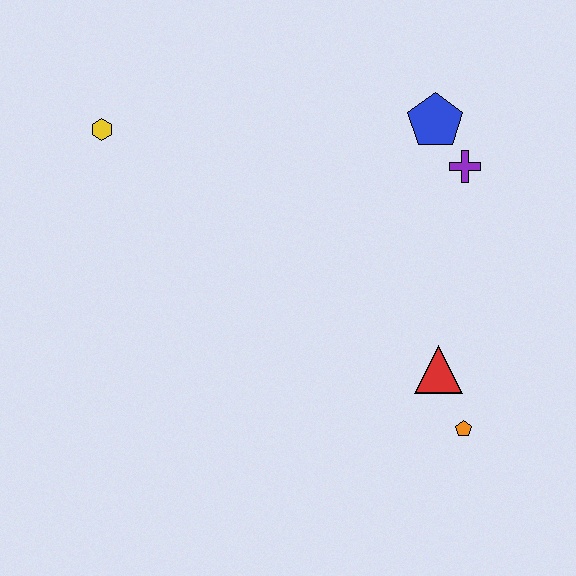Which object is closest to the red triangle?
The orange pentagon is closest to the red triangle.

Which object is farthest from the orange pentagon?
The yellow hexagon is farthest from the orange pentagon.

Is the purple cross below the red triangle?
No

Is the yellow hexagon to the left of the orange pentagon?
Yes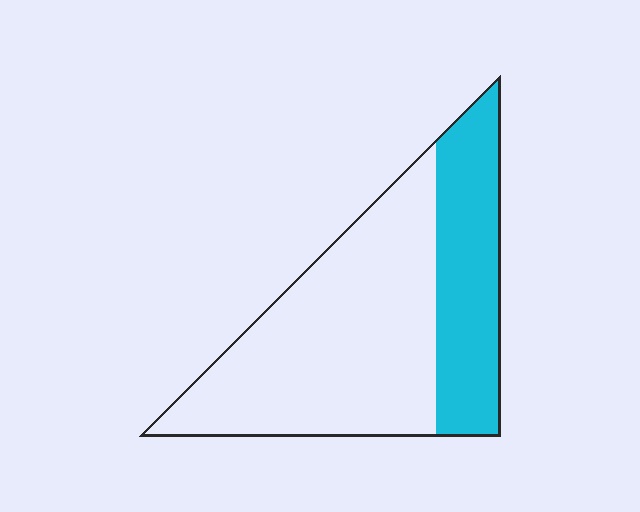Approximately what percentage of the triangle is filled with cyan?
Approximately 35%.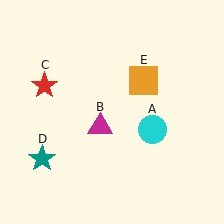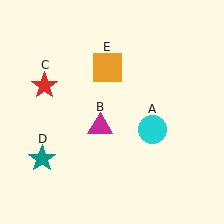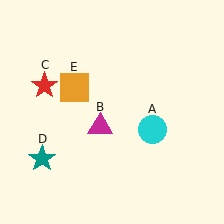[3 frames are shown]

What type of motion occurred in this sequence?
The orange square (object E) rotated counterclockwise around the center of the scene.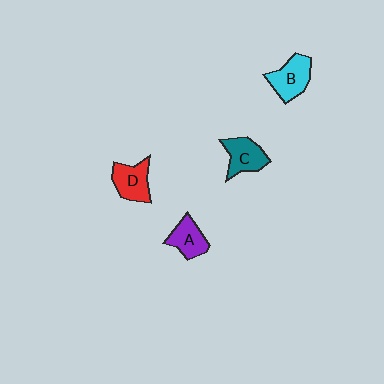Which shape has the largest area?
Shape B (cyan).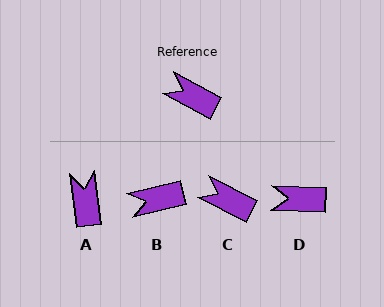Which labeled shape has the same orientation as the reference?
C.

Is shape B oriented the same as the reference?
No, it is off by about 42 degrees.